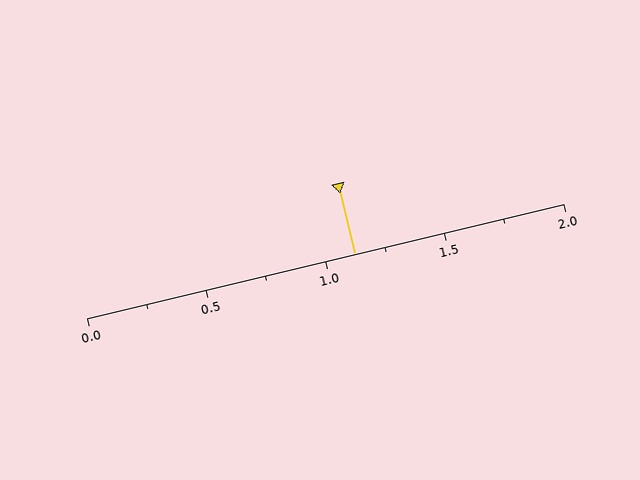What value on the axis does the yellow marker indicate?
The marker indicates approximately 1.12.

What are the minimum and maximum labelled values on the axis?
The axis runs from 0.0 to 2.0.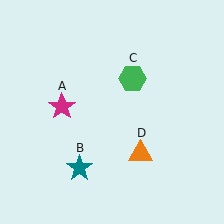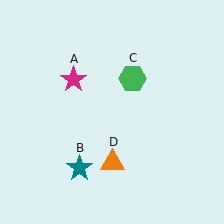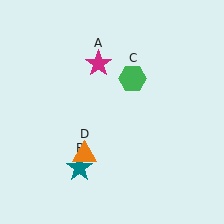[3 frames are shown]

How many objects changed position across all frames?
2 objects changed position: magenta star (object A), orange triangle (object D).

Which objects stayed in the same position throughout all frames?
Teal star (object B) and green hexagon (object C) remained stationary.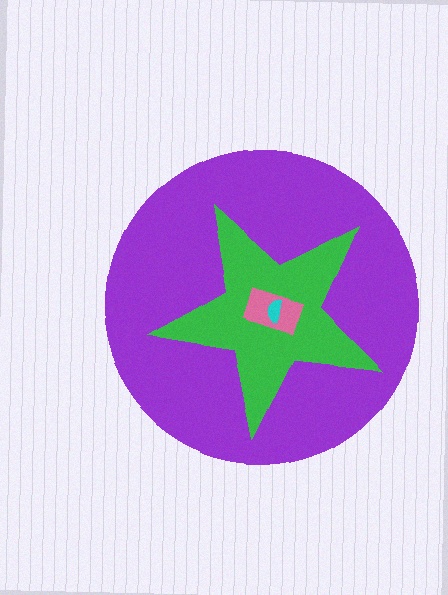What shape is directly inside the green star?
The pink rectangle.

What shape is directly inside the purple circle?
The green star.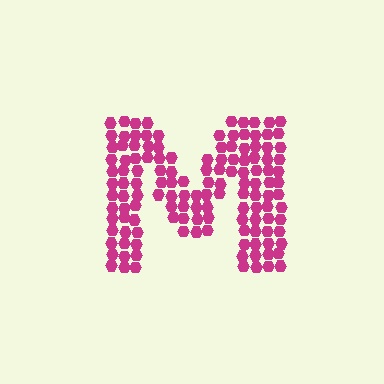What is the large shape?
The large shape is the letter M.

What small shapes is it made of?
It is made of small hexagons.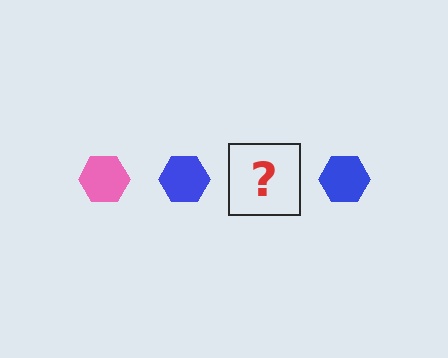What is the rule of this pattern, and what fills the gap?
The rule is that the pattern cycles through pink, blue hexagons. The gap should be filled with a pink hexagon.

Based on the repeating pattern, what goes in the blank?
The blank should be a pink hexagon.